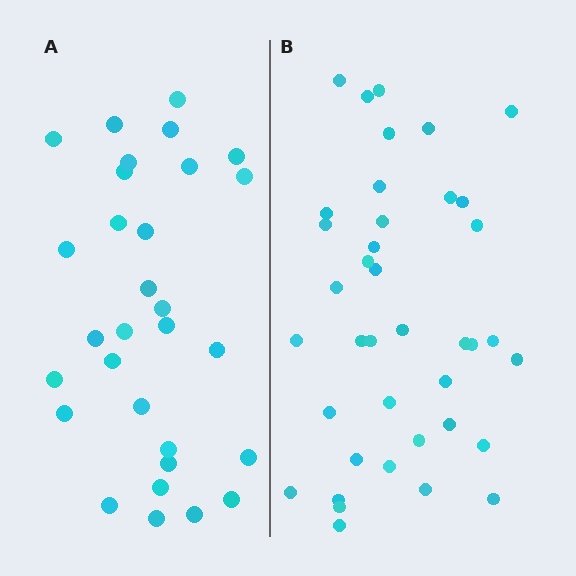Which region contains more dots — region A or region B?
Region B (the right region) has more dots.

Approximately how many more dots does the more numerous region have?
Region B has roughly 8 or so more dots than region A.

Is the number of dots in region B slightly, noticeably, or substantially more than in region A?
Region B has noticeably more, but not dramatically so. The ratio is roughly 1.3 to 1.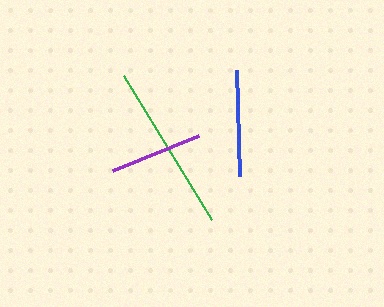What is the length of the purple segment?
The purple segment is approximately 93 pixels long.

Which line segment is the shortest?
The purple line is the shortest at approximately 93 pixels.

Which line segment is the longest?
The green line is the longest at approximately 168 pixels.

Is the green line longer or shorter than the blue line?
The green line is longer than the blue line.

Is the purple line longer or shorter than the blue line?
The blue line is longer than the purple line.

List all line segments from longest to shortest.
From longest to shortest: green, blue, purple.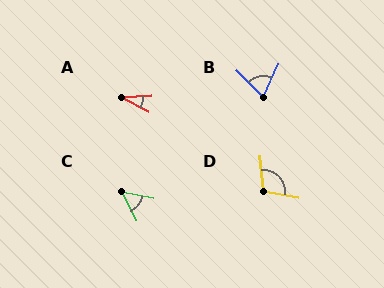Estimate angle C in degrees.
Approximately 53 degrees.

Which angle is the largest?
D, at approximately 105 degrees.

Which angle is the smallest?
A, at approximately 30 degrees.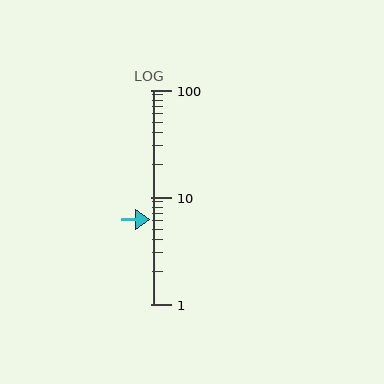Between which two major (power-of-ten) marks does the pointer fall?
The pointer is between 1 and 10.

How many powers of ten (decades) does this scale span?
The scale spans 2 decades, from 1 to 100.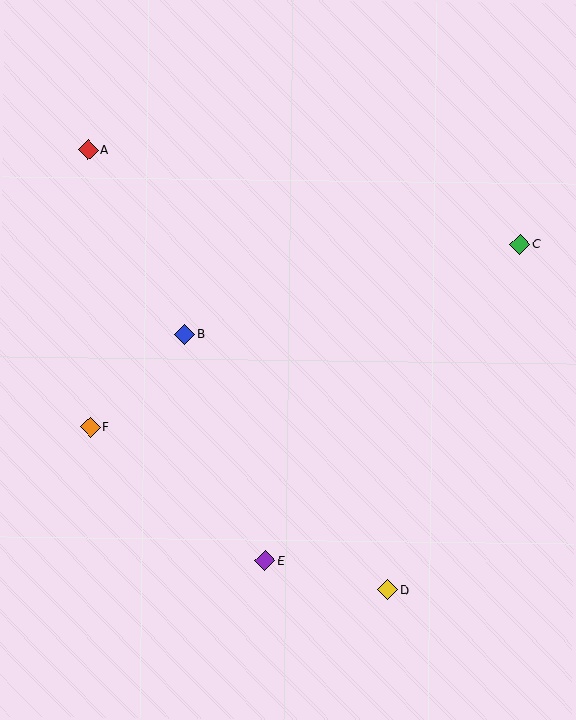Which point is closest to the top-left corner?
Point A is closest to the top-left corner.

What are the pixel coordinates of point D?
Point D is at (388, 590).